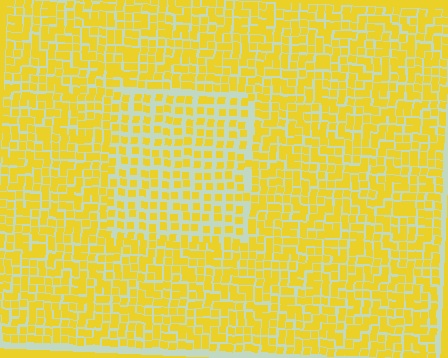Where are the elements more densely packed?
The elements are more densely packed outside the rectangle boundary.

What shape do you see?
I see a rectangle.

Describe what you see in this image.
The image contains small yellow elements arranged at two different densities. A rectangle-shaped region is visible where the elements are less densely packed than the surrounding area.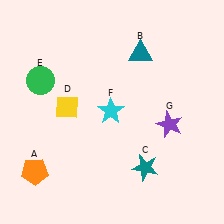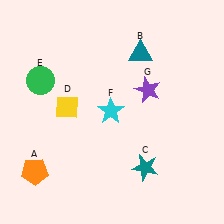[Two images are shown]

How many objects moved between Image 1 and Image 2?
1 object moved between the two images.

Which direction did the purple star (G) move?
The purple star (G) moved up.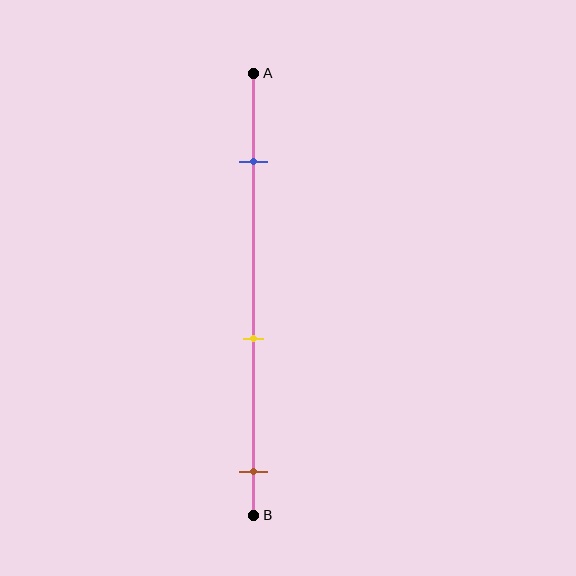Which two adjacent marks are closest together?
The yellow and brown marks are the closest adjacent pair.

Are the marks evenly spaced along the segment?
Yes, the marks are approximately evenly spaced.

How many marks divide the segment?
There are 3 marks dividing the segment.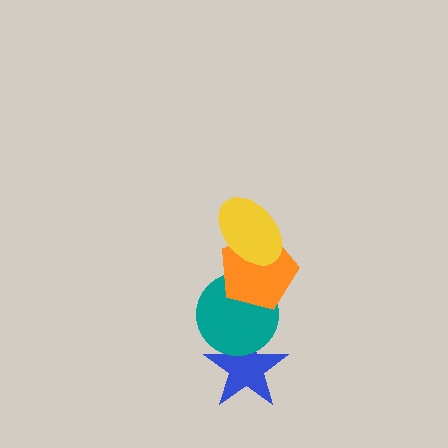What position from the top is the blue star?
The blue star is 4th from the top.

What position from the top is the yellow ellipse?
The yellow ellipse is 1st from the top.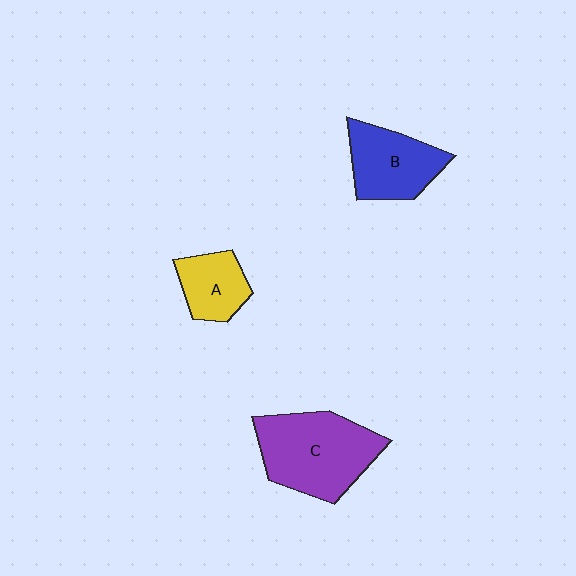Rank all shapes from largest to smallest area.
From largest to smallest: C (purple), B (blue), A (yellow).